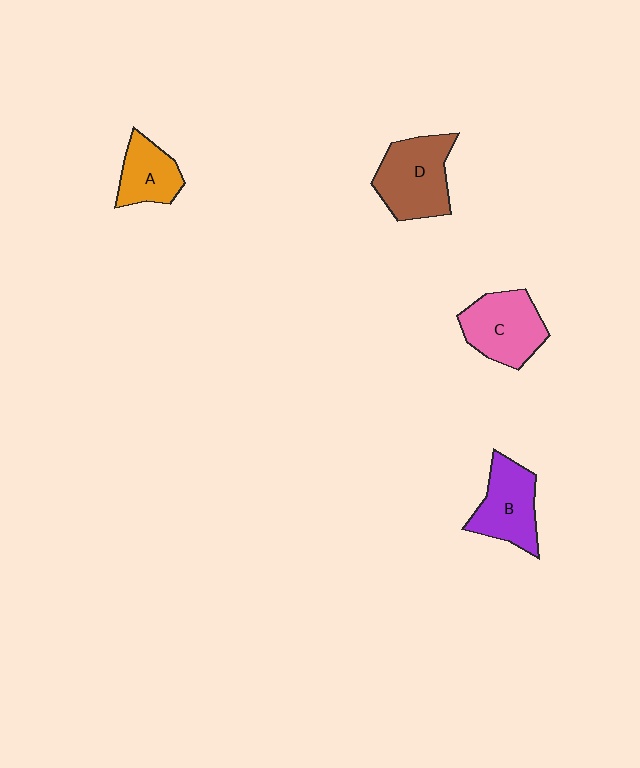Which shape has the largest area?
Shape D (brown).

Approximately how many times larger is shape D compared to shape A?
Approximately 1.6 times.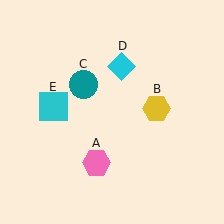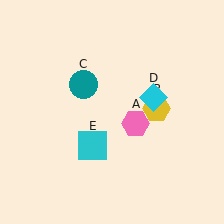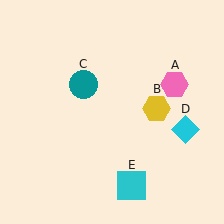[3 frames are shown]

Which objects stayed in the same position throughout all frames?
Yellow hexagon (object B) and teal circle (object C) remained stationary.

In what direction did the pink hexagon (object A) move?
The pink hexagon (object A) moved up and to the right.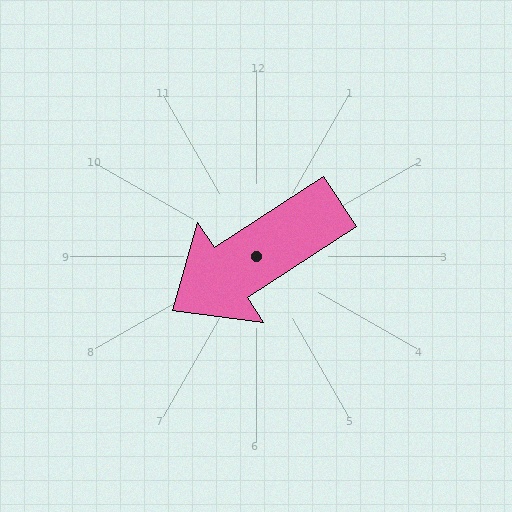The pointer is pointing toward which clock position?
Roughly 8 o'clock.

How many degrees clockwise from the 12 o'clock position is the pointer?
Approximately 237 degrees.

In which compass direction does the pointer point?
Southwest.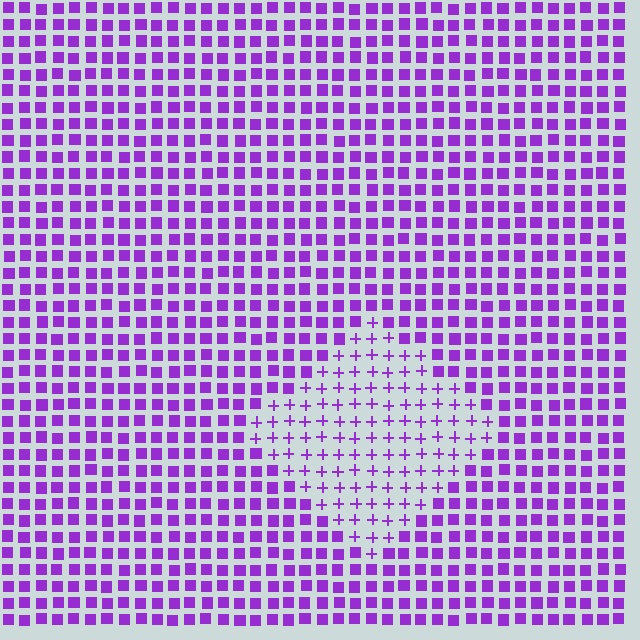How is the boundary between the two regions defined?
The boundary is defined by a change in element shape: plus signs inside vs. squares outside. All elements share the same color and spacing.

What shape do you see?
I see a diamond.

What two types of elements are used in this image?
The image uses plus signs inside the diamond region and squares outside it.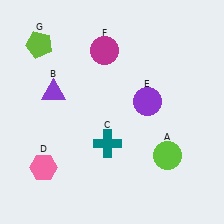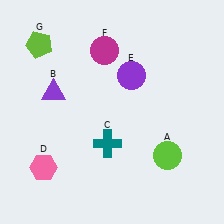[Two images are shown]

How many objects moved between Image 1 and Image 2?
1 object moved between the two images.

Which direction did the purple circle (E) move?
The purple circle (E) moved up.